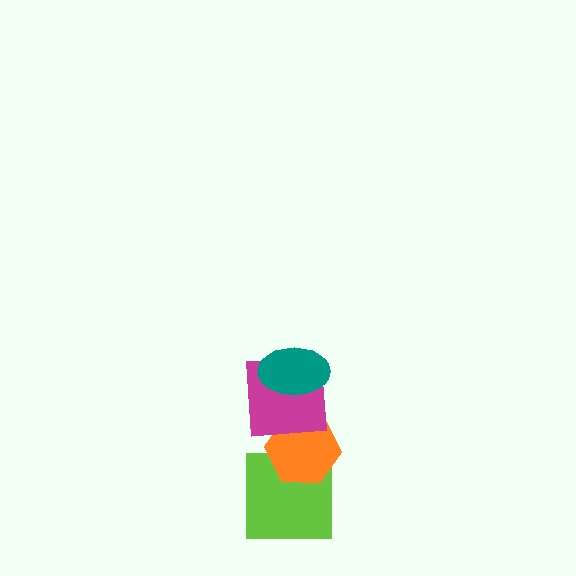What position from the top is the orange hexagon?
The orange hexagon is 3rd from the top.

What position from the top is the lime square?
The lime square is 4th from the top.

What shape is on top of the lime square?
The orange hexagon is on top of the lime square.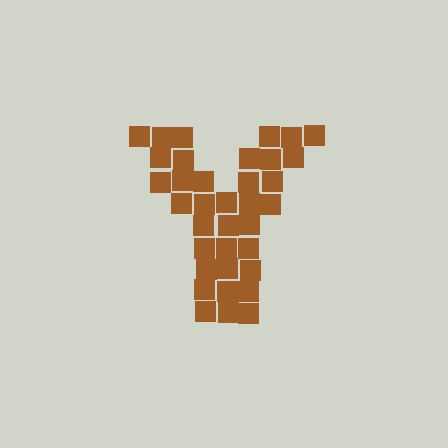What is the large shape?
The large shape is the letter Y.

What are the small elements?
The small elements are squares.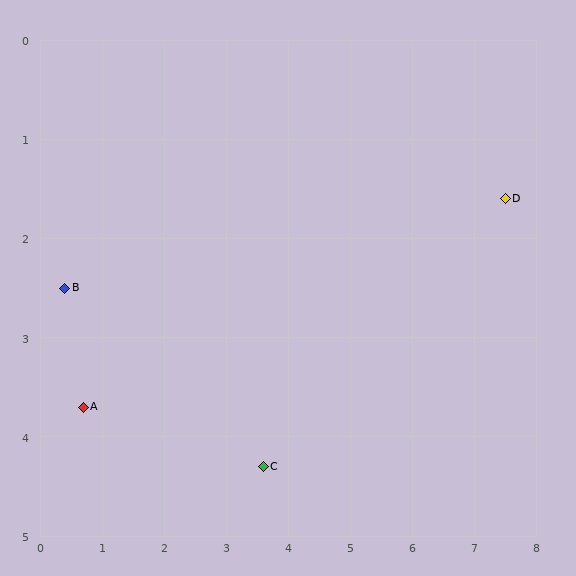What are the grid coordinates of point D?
Point D is at approximately (7.5, 1.6).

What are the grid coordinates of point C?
Point C is at approximately (3.6, 4.3).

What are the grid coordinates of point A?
Point A is at approximately (0.7, 3.7).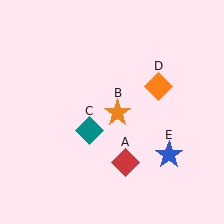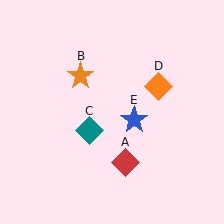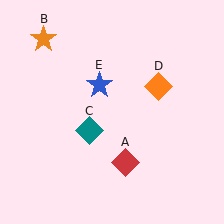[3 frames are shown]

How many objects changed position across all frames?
2 objects changed position: orange star (object B), blue star (object E).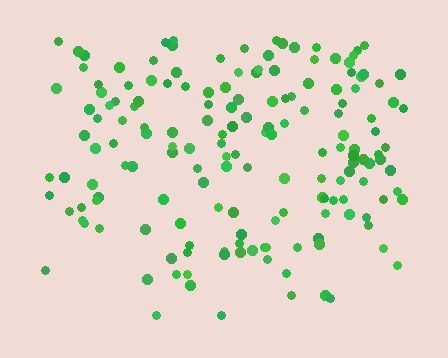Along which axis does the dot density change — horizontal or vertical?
Vertical.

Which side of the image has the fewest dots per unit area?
The bottom.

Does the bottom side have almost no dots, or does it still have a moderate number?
Still a moderate number, just noticeably fewer than the top.